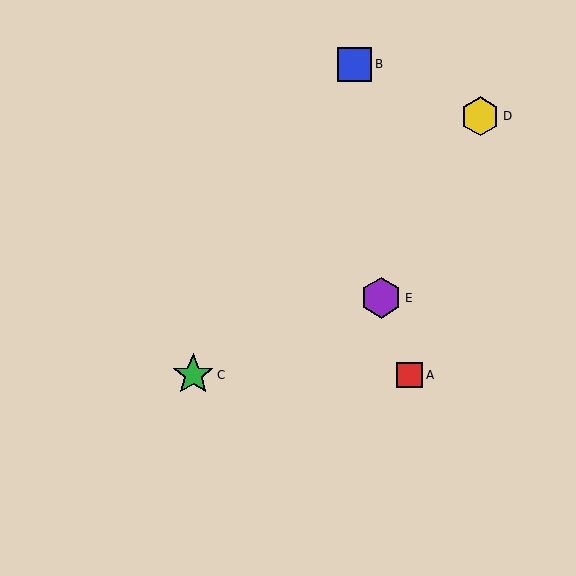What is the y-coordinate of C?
Object C is at y≈375.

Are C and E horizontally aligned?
No, C is at y≈375 and E is at y≈298.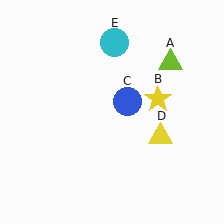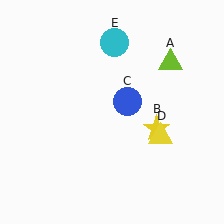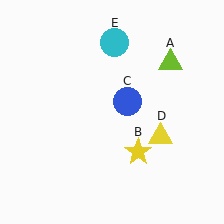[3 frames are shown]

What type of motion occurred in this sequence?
The yellow star (object B) rotated clockwise around the center of the scene.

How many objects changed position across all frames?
1 object changed position: yellow star (object B).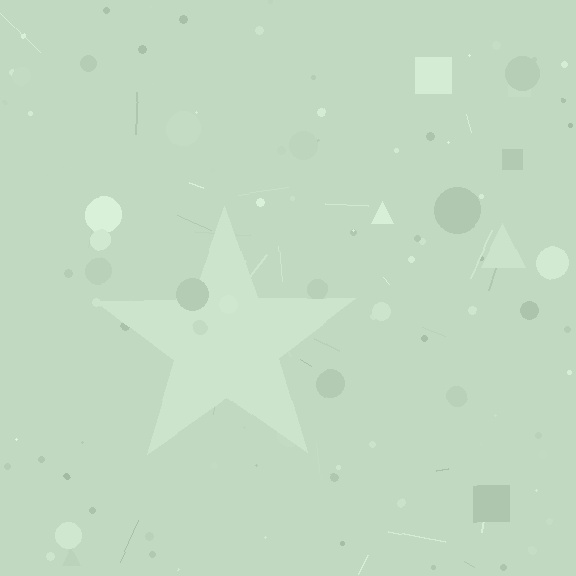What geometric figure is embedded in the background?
A star is embedded in the background.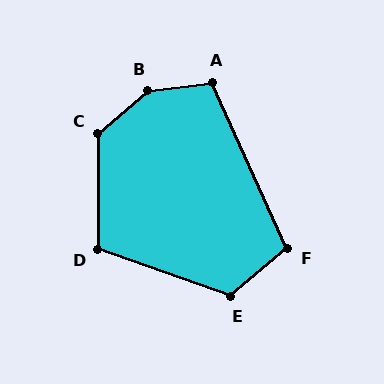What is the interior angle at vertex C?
Approximately 131 degrees (obtuse).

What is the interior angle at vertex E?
Approximately 121 degrees (obtuse).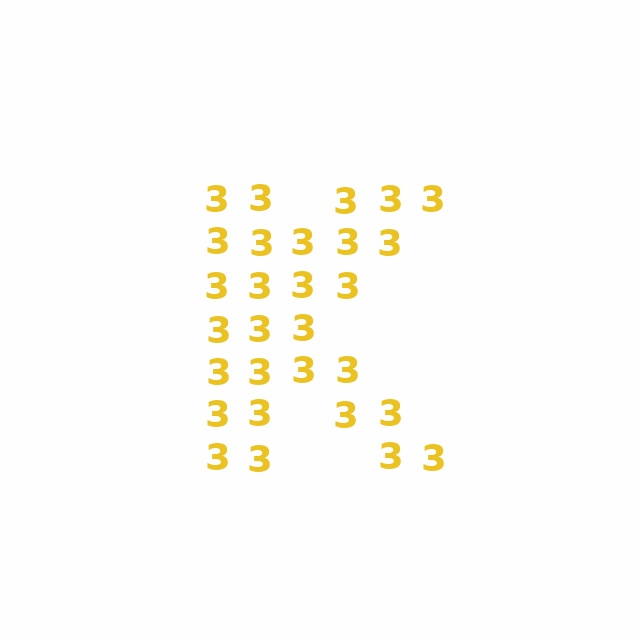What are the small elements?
The small elements are digit 3's.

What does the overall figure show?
The overall figure shows the letter K.